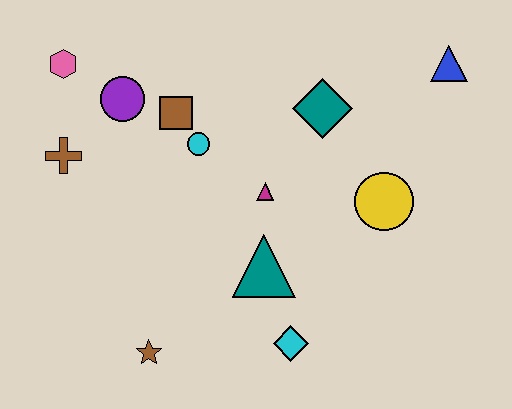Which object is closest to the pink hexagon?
The purple circle is closest to the pink hexagon.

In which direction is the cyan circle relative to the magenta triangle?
The cyan circle is to the left of the magenta triangle.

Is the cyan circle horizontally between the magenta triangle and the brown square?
Yes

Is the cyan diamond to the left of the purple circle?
No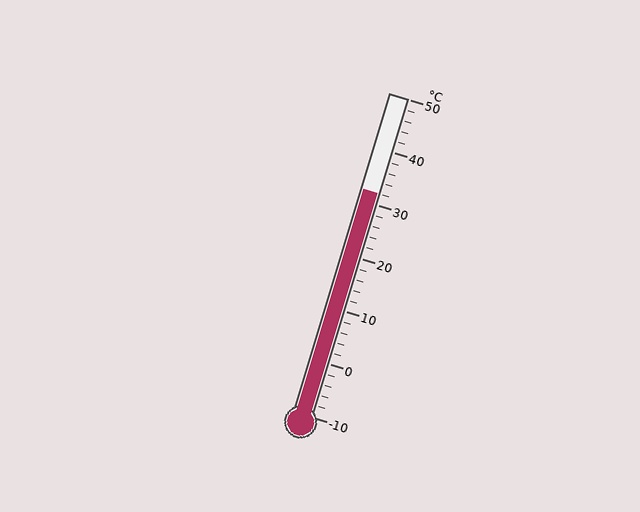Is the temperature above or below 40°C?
The temperature is below 40°C.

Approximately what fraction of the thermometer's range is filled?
The thermometer is filled to approximately 70% of its range.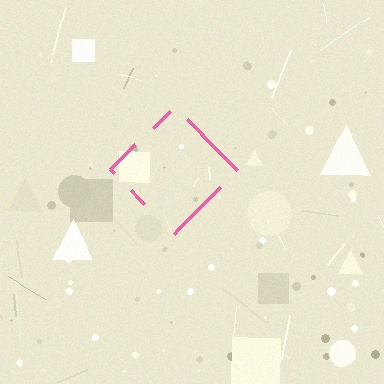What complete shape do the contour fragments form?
The contour fragments form a diamond.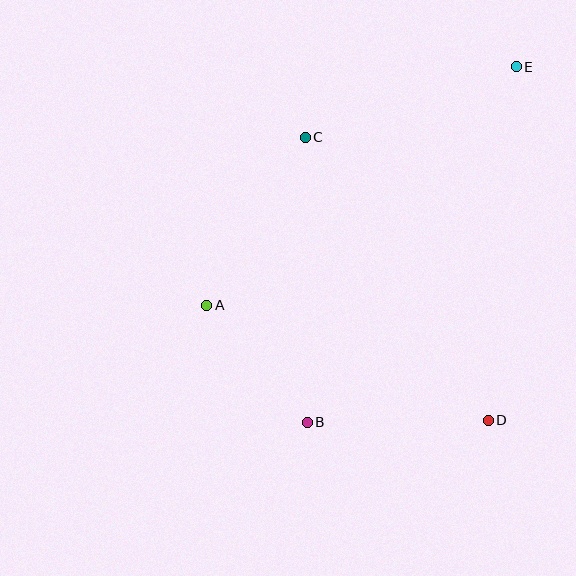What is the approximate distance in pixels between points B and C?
The distance between B and C is approximately 285 pixels.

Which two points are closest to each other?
Points A and B are closest to each other.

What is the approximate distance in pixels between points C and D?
The distance between C and D is approximately 337 pixels.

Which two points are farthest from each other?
Points B and E are farthest from each other.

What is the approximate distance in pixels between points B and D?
The distance between B and D is approximately 181 pixels.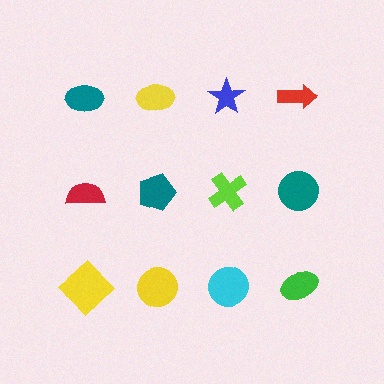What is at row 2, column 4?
A teal circle.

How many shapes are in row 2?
4 shapes.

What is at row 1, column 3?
A blue star.